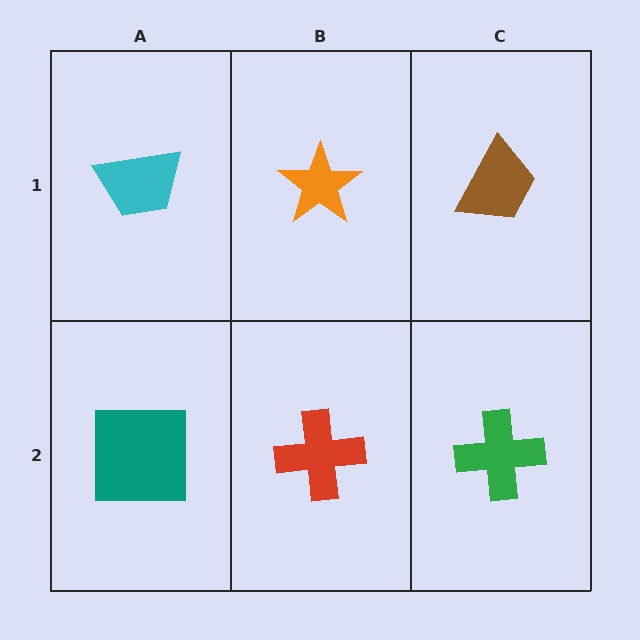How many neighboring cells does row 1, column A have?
2.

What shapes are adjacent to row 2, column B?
An orange star (row 1, column B), a teal square (row 2, column A), a green cross (row 2, column C).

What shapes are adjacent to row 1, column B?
A red cross (row 2, column B), a cyan trapezoid (row 1, column A), a brown trapezoid (row 1, column C).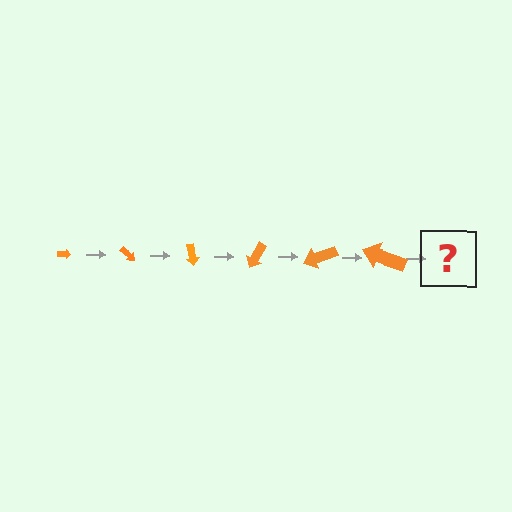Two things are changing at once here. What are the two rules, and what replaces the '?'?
The two rules are that the arrow grows larger each step and it rotates 40 degrees each step. The '?' should be an arrow, larger than the previous one and rotated 240 degrees from the start.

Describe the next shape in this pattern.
It should be an arrow, larger than the previous one and rotated 240 degrees from the start.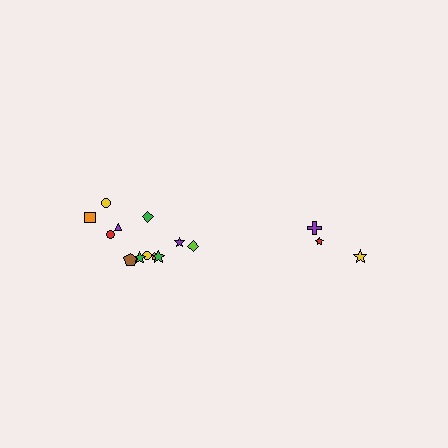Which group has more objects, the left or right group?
The left group.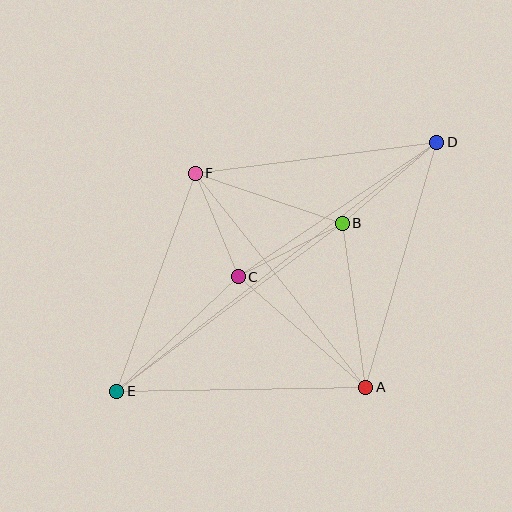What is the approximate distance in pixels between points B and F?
The distance between B and F is approximately 155 pixels.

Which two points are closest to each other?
Points C and F are closest to each other.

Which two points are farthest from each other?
Points D and E are farthest from each other.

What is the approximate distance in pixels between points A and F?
The distance between A and F is approximately 274 pixels.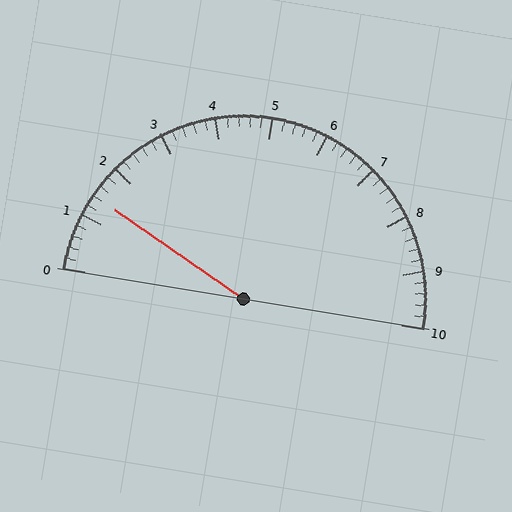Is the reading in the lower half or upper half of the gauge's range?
The reading is in the lower half of the range (0 to 10).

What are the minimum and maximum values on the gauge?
The gauge ranges from 0 to 10.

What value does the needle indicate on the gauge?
The needle indicates approximately 1.4.